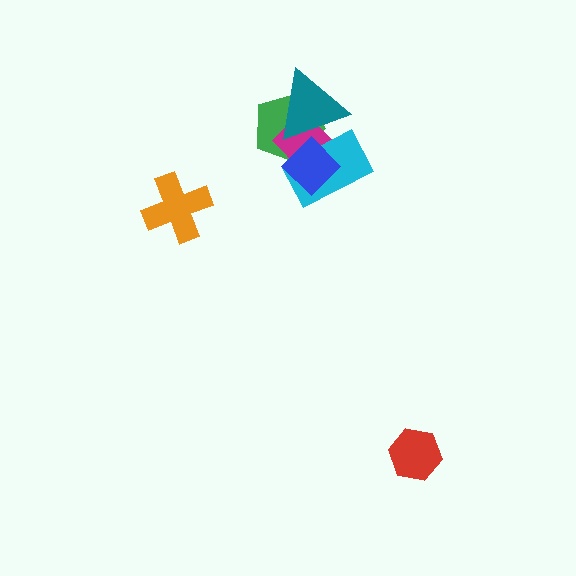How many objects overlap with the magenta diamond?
4 objects overlap with the magenta diamond.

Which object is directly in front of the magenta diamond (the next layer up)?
The cyan rectangle is directly in front of the magenta diamond.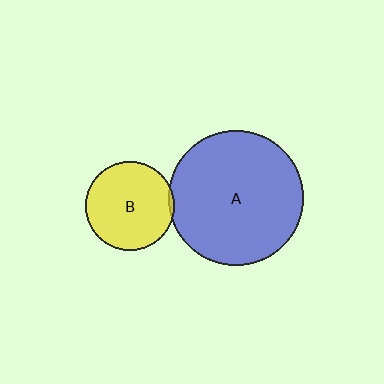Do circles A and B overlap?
Yes.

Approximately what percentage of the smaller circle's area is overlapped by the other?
Approximately 5%.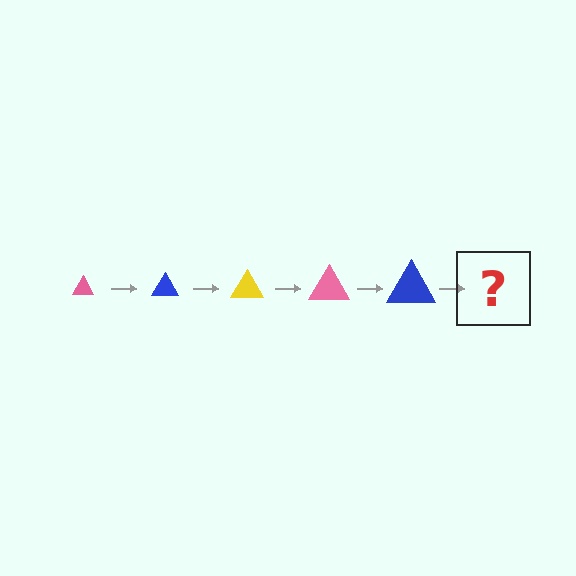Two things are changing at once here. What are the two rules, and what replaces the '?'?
The two rules are that the triangle grows larger each step and the color cycles through pink, blue, and yellow. The '?' should be a yellow triangle, larger than the previous one.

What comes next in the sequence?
The next element should be a yellow triangle, larger than the previous one.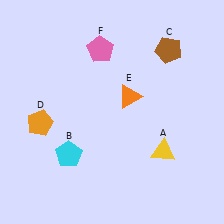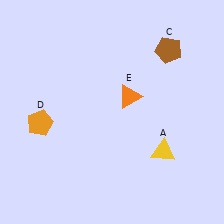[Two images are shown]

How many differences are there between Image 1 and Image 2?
There are 2 differences between the two images.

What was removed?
The pink pentagon (F), the cyan pentagon (B) were removed in Image 2.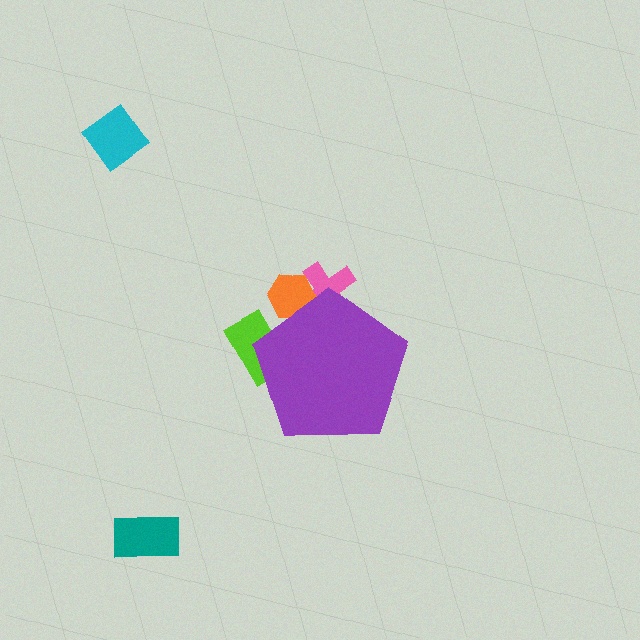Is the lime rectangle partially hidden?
Yes, the lime rectangle is partially hidden behind the purple pentagon.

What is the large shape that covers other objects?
A purple pentagon.